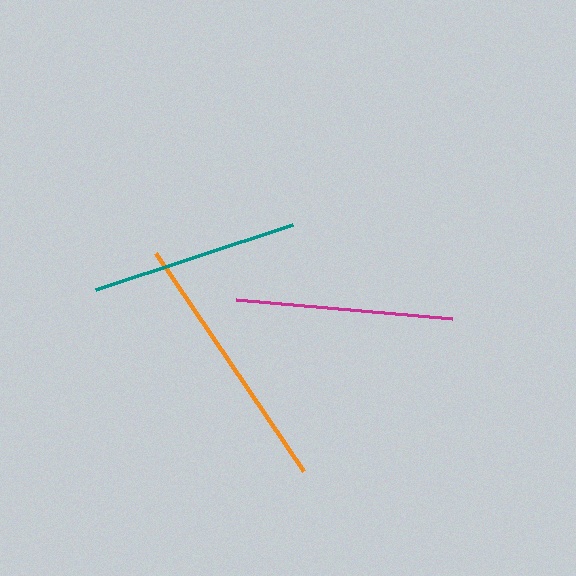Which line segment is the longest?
The orange line is the longest at approximately 263 pixels.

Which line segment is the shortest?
The teal line is the shortest at approximately 207 pixels.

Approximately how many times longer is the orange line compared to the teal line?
The orange line is approximately 1.3 times the length of the teal line.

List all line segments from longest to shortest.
From longest to shortest: orange, magenta, teal.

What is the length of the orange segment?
The orange segment is approximately 263 pixels long.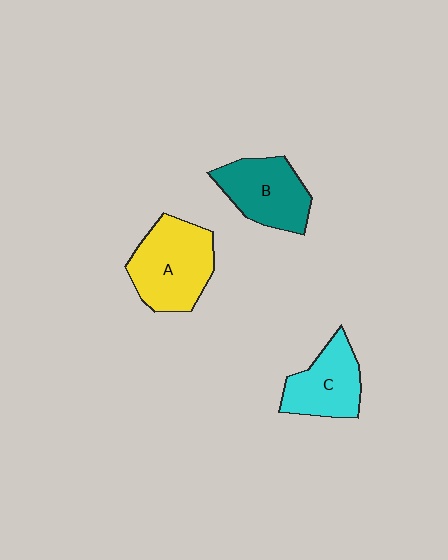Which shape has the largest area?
Shape A (yellow).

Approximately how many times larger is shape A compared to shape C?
Approximately 1.4 times.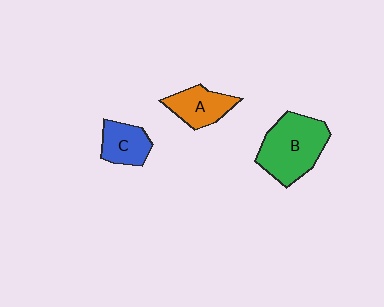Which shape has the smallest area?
Shape C (blue).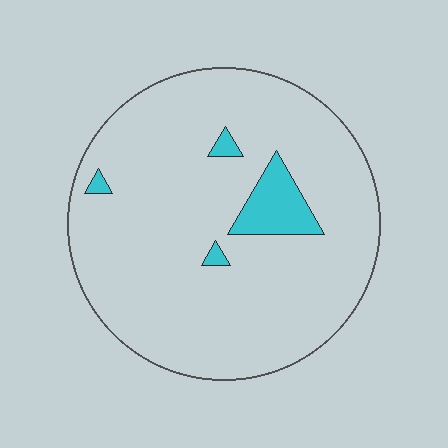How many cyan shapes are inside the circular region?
4.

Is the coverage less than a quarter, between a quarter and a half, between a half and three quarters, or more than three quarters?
Less than a quarter.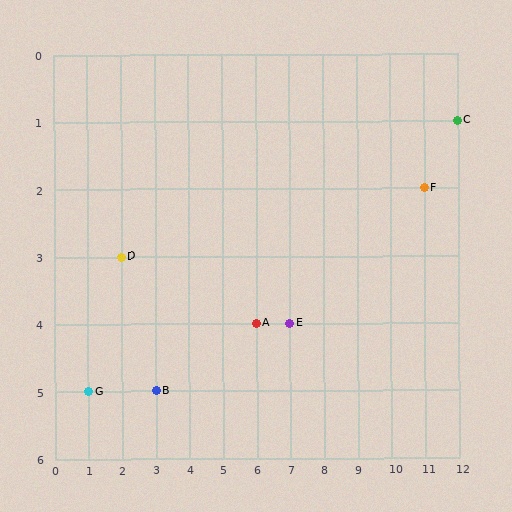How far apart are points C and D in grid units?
Points C and D are 10 columns and 2 rows apart (about 10.2 grid units diagonally).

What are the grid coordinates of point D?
Point D is at grid coordinates (2, 3).